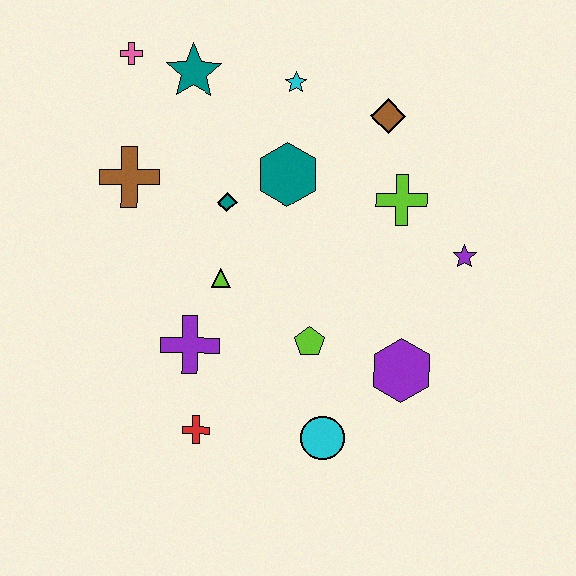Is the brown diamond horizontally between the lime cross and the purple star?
No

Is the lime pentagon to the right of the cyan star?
Yes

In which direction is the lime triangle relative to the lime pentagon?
The lime triangle is to the left of the lime pentagon.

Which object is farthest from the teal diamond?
The cyan circle is farthest from the teal diamond.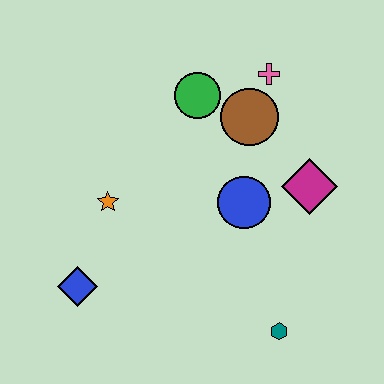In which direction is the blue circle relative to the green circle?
The blue circle is below the green circle.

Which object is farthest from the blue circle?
The blue diamond is farthest from the blue circle.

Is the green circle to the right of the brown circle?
No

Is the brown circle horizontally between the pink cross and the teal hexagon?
No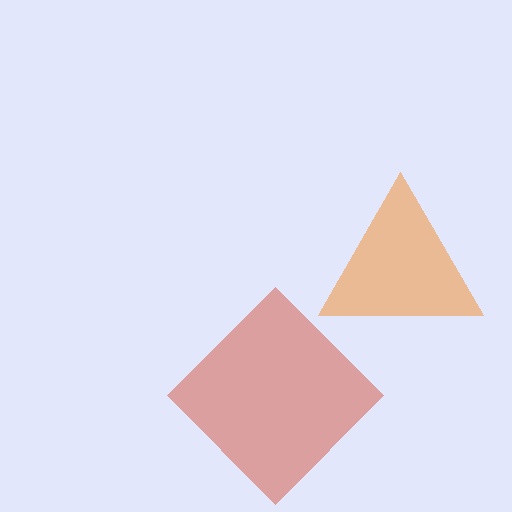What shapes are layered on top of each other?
The layered shapes are: a red diamond, an orange triangle.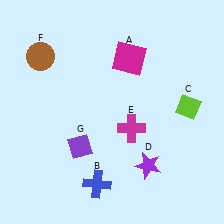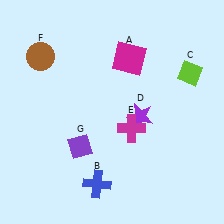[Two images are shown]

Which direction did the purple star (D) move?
The purple star (D) moved up.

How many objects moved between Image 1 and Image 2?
2 objects moved between the two images.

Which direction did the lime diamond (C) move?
The lime diamond (C) moved up.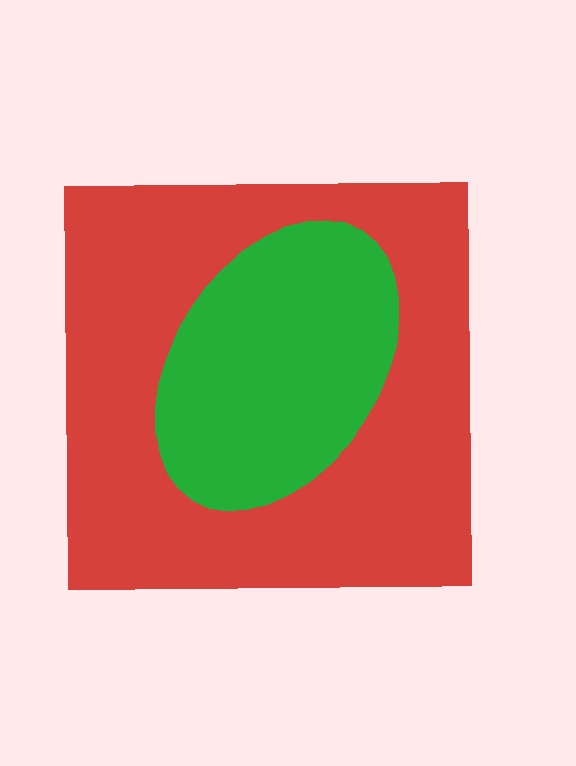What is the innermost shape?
The green ellipse.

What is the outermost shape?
The red square.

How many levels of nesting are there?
2.